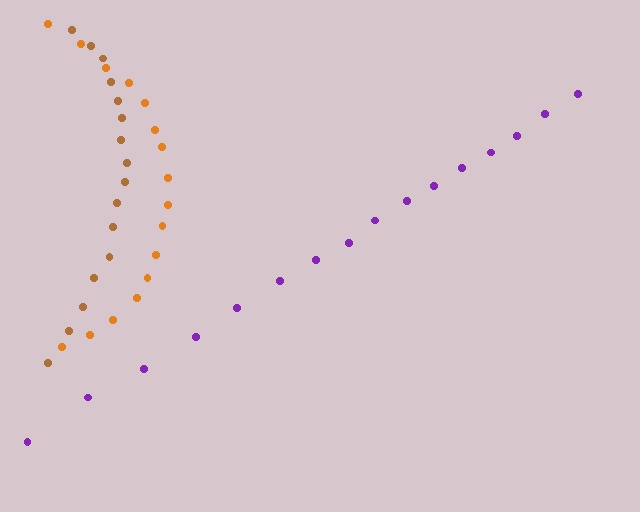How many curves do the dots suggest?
There are 3 distinct paths.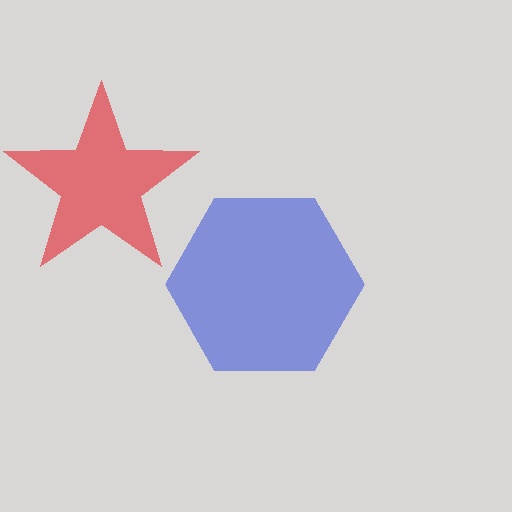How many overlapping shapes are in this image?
There are 2 overlapping shapes in the image.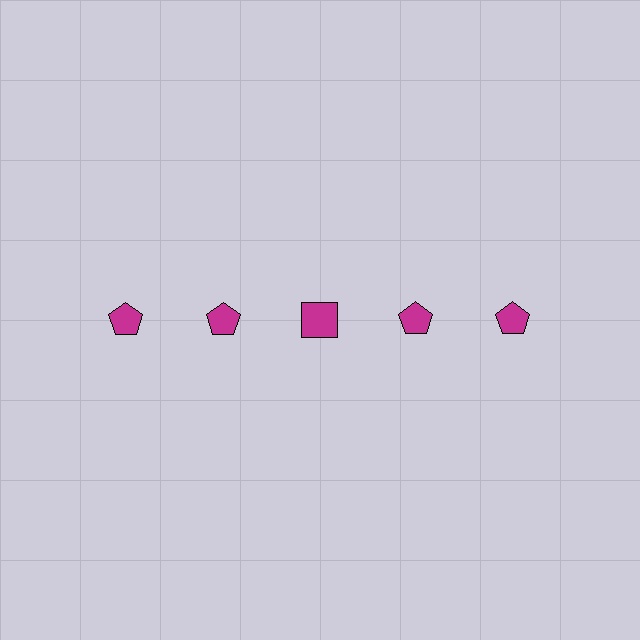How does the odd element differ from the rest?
It has a different shape: square instead of pentagon.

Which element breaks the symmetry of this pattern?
The magenta square in the top row, center column breaks the symmetry. All other shapes are magenta pentagons.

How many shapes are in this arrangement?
There are 5 shapes arranged in a grid pattern.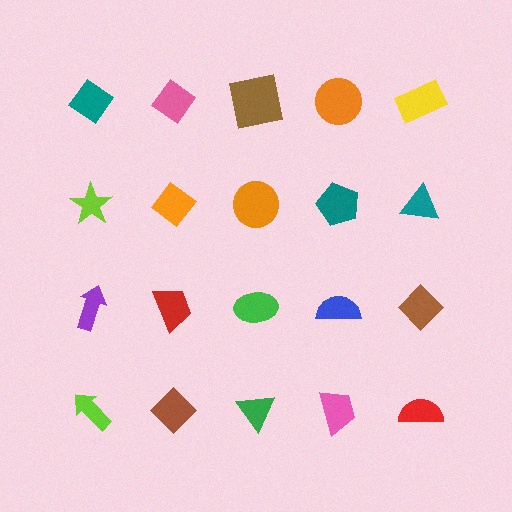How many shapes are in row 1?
5 shapes.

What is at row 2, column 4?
A teal pentagon.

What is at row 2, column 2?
An orange diamond.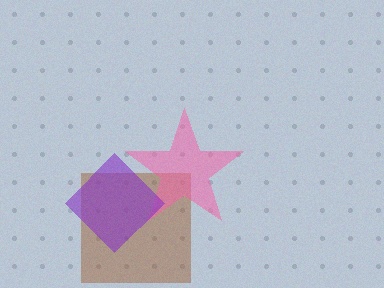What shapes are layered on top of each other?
The layered shapes are: a brown square, a pink star, a purple diamond.